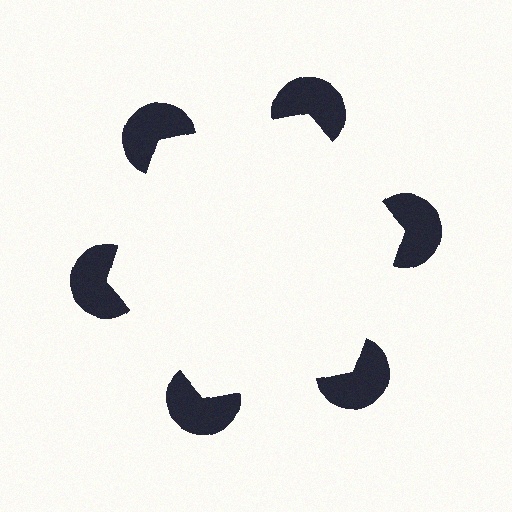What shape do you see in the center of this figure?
An illusory hexagon — its edges are inferred from the aligned wedge cuts in the pac-man discs, not physically drawn.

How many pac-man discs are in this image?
There are 6 — one at each vertex of the illusory hexagon.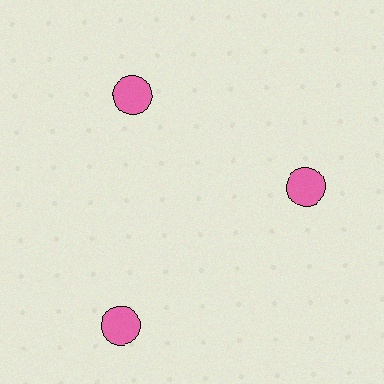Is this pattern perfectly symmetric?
No. The 3 pink circles are arranged in a ring, but one element near the 7 o'clock position is pushed outward from the center, breaking the 3-fold rotational symmetry.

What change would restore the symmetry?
The symmetry would be restored by moving it inward, back onto the ring so that all 3 circles sit at equal angles and equal distance from the center.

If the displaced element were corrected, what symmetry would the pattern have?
It would have 3-fold rotational symmetry — the pattern would map onto itself every 120 degrees.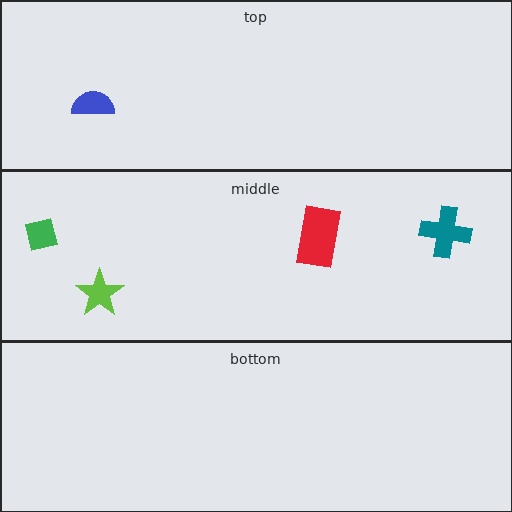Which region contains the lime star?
The middle region.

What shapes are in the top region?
The blue semicircle.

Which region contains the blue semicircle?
The top region.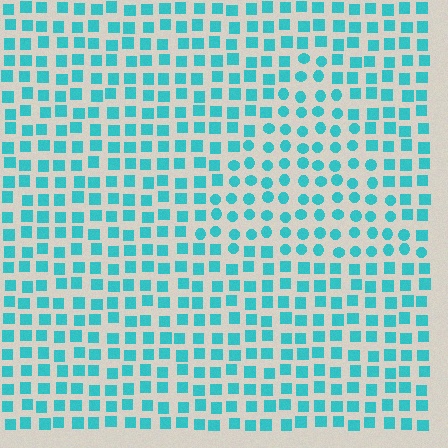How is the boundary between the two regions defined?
The boundary is defined by a change in element shape: circles inside vs. squares outside. All elements share the same color and spacing.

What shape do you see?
I see a triangle.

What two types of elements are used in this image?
The image uses circles inside the triangle region and squares outside it.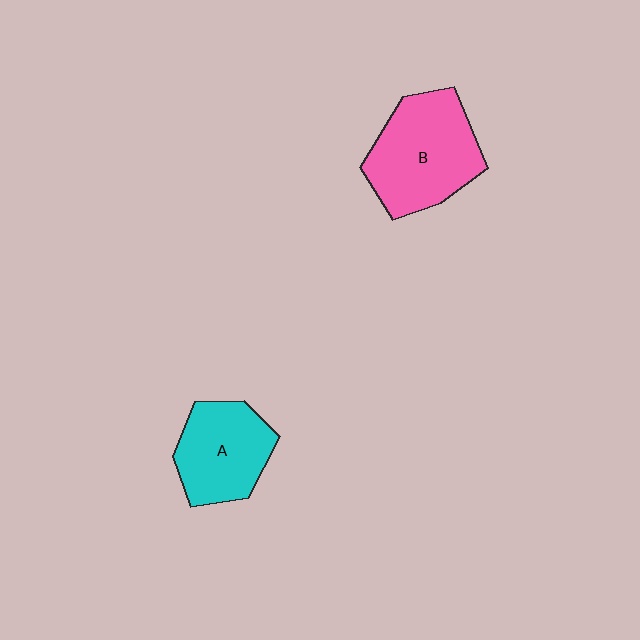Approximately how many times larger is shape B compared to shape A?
Approximately 1.3 times.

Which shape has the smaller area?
Shape A (cyan).